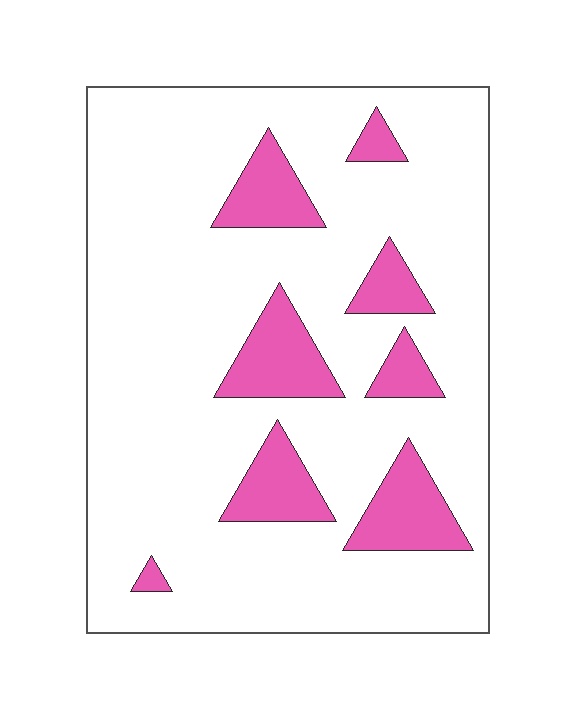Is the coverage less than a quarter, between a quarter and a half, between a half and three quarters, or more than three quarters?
Less than a quarter.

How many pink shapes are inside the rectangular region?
8.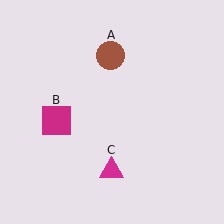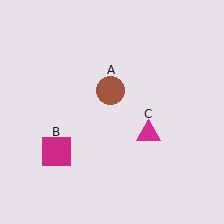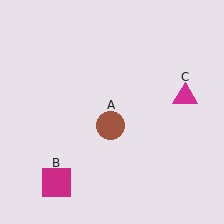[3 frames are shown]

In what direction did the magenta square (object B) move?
The magenta square (object B) moved down.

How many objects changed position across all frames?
3 objects changed position: brown circle (object A), magenta square (object B), magenta triangle (object C).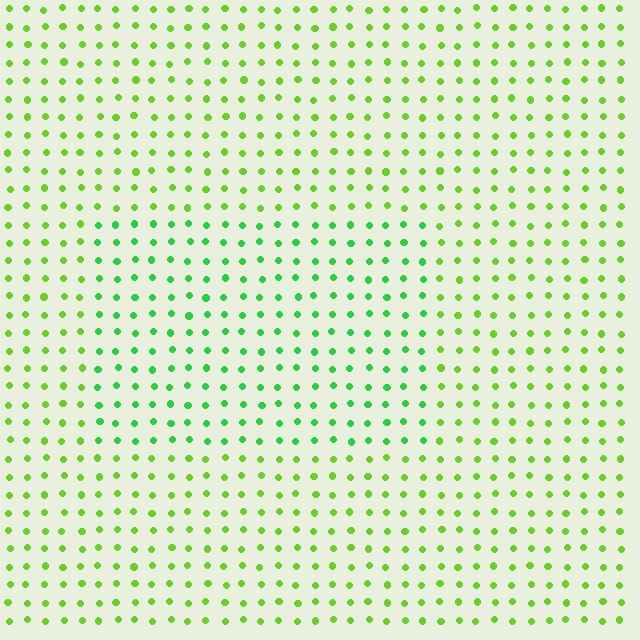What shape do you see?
I see a rectangle.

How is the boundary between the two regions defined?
The boundary is defined purely by a slight shift in hue (about 34 degrees). Spacing, size, and orientation are identical on both sides.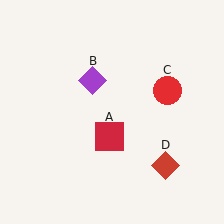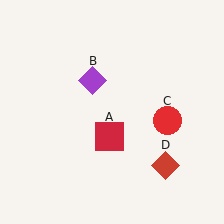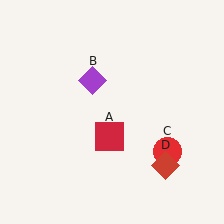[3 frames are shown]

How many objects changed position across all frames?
1 object changed position: red circle (object C).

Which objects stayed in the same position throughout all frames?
Red square (object A) and purple diamond (object B) and red diamond (object D) remained stationary.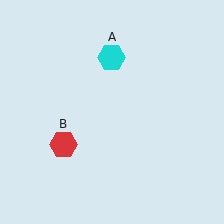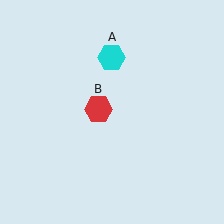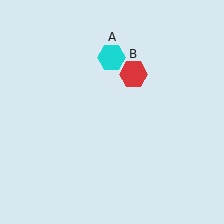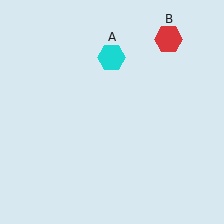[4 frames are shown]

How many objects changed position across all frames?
1 object changed position: red hexagon (object B).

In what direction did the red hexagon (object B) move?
The red hexagon (object B) moved up and to the right.